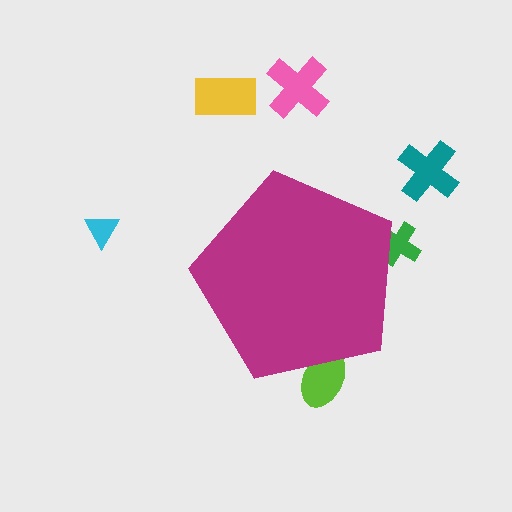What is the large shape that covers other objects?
A magenta pentagon.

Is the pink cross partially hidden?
No, the pink cross is fully visible.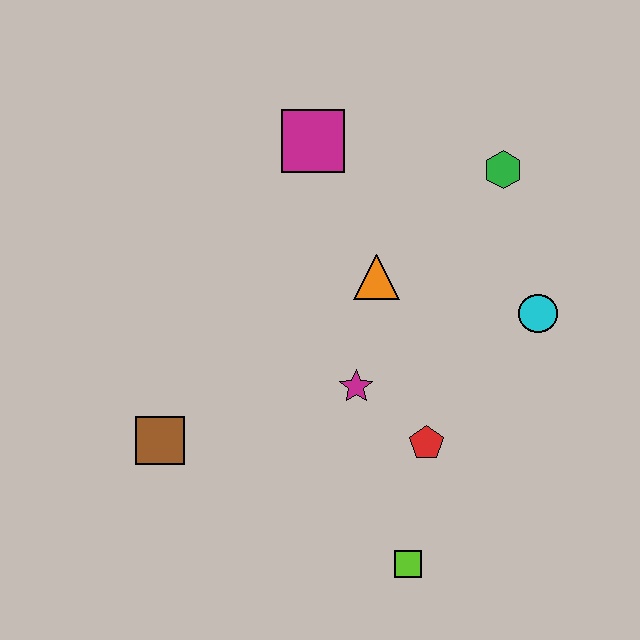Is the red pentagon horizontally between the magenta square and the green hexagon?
Yes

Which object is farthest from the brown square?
The green hexagon is farthest from the brown square.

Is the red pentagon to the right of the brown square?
Yes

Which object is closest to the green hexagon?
The cyan circle is closest to the green hexagon.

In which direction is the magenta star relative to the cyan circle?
The magenta star is to the left of the cyan circle.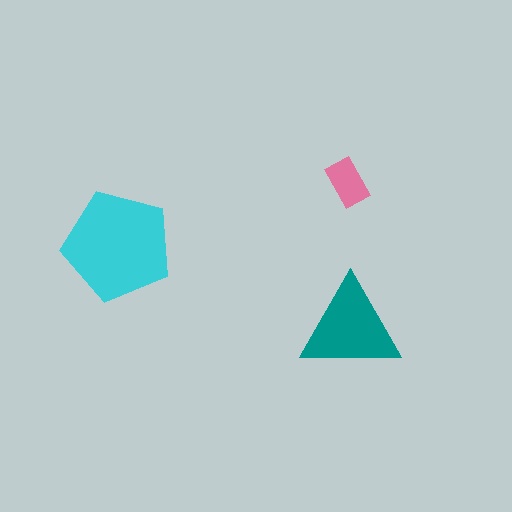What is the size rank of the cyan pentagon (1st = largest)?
1st.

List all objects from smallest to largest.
The pink rectangle, the teal triangle, the cyan pentagon.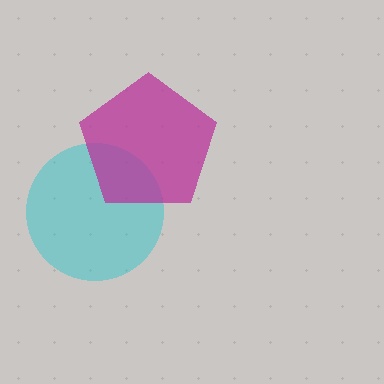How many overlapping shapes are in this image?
There are 2 overlapping shapes in the image.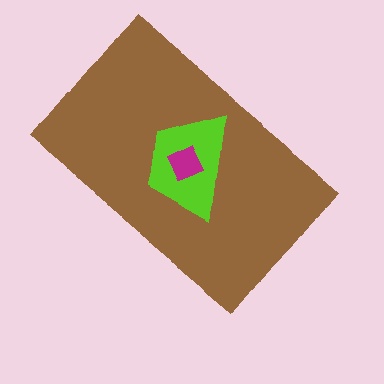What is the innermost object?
The magenta square.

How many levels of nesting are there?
3.